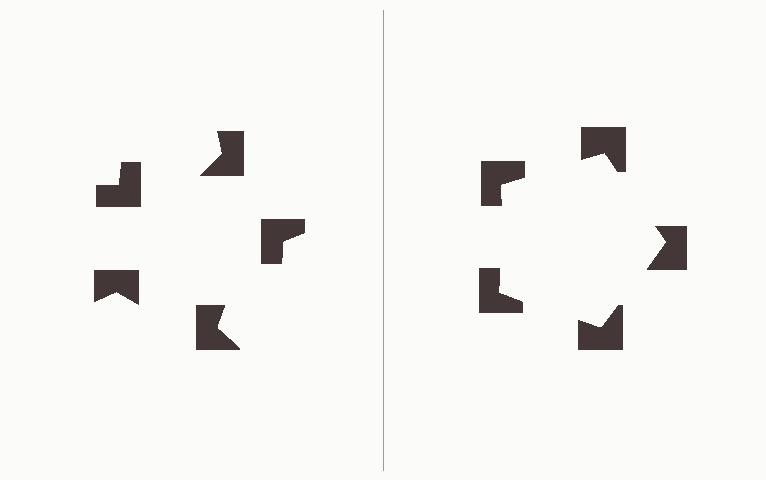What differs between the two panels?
The notched squares are positioned identically on both sides; only the wedge orientations differ. On the right they align to a pentagon; on the left they are misaligned.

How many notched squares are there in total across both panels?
10 — 5 on each side.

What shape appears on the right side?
An illusory pentagon.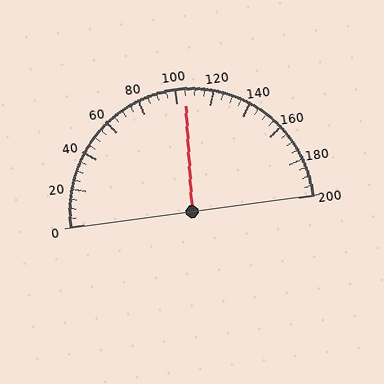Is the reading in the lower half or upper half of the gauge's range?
The reading is in the upper half of the range (0 to 200).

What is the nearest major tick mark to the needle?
The nearest major tick mark is 100.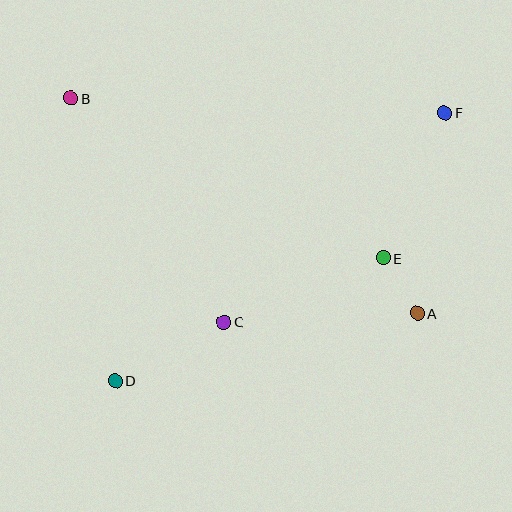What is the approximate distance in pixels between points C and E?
The distance between C and E is approximately 171 pixels.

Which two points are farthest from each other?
Points D and F are farthest from each other.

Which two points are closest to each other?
Points A and E are closest to each other.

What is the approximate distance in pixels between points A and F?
The distance between A and F is approximately 203 pixels.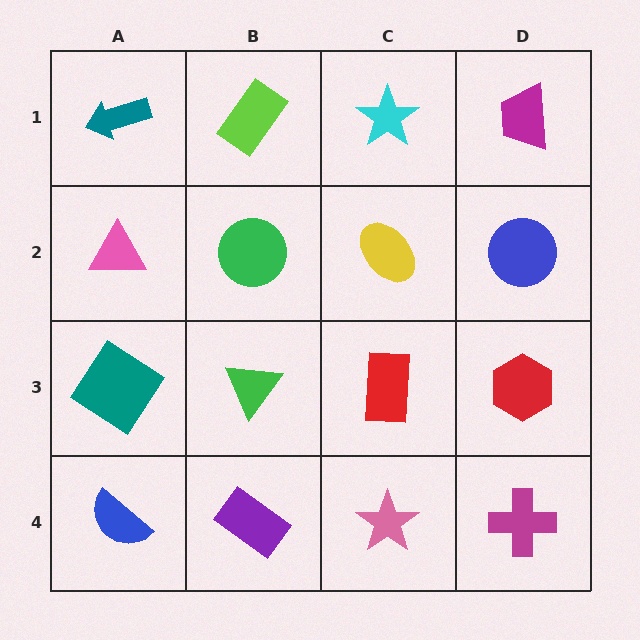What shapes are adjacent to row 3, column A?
A pink triangle (row 2, column A), a blue semicircle (row 4, column A), a green triangle (row 3, column B).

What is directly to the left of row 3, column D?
A red rectangle.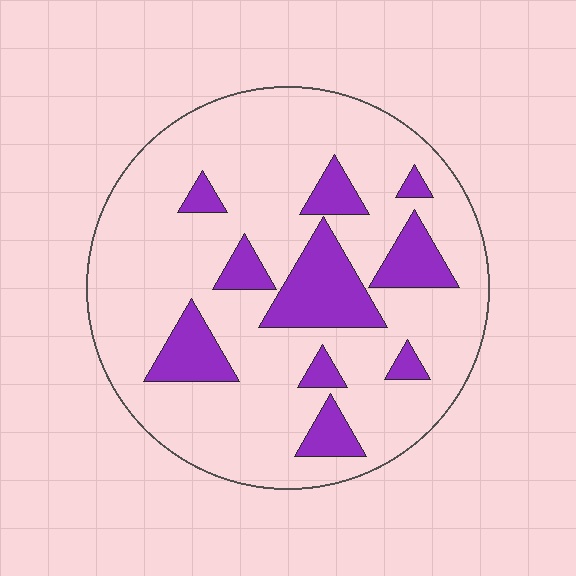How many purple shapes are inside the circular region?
10.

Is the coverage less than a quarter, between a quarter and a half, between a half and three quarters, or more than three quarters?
Less than a quarter.